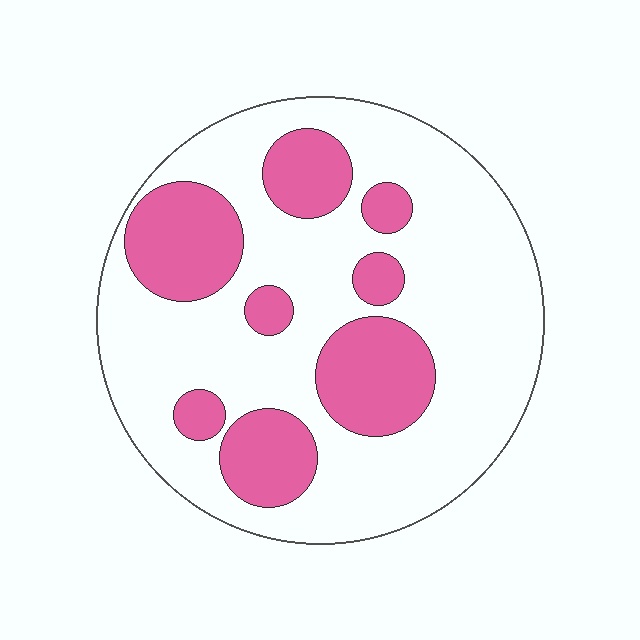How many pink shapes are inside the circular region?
8.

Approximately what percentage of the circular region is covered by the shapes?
Approximately 30%.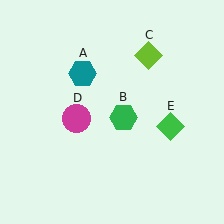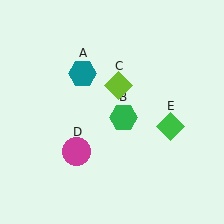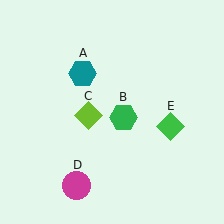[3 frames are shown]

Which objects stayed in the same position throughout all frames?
Teal hexagon (object A) and green hexagon (object B) and green diamond (object E) remained stationary.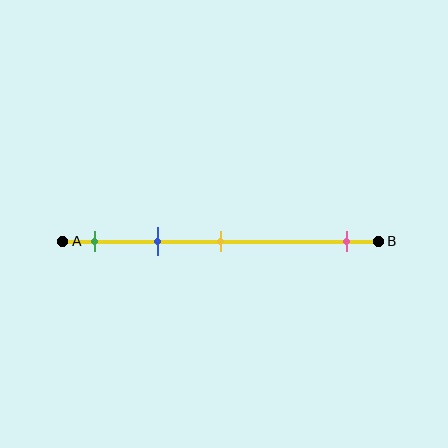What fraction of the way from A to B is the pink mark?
The pink mark is approximately 90% (0.9) of the way from A to B.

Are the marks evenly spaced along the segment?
No, the marks are not evenly spaced.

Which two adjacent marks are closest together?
The green and blue marks are the closest adjacent pair.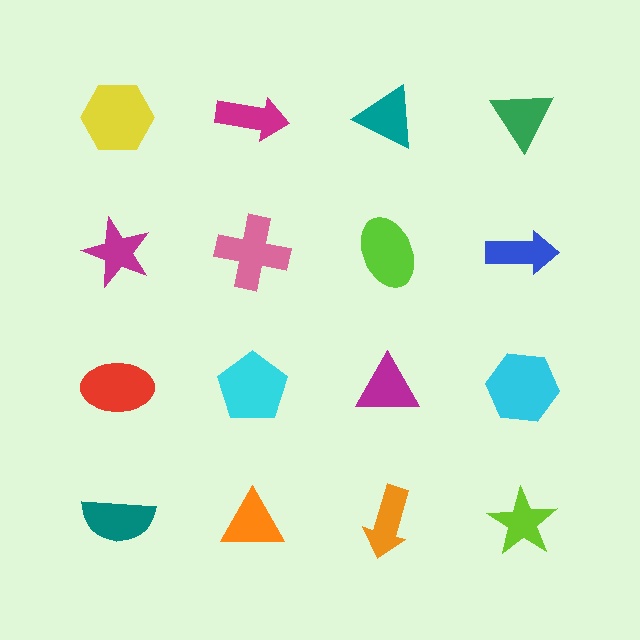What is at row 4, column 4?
A lime star.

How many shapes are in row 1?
4 shapes.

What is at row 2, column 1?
A magenta star.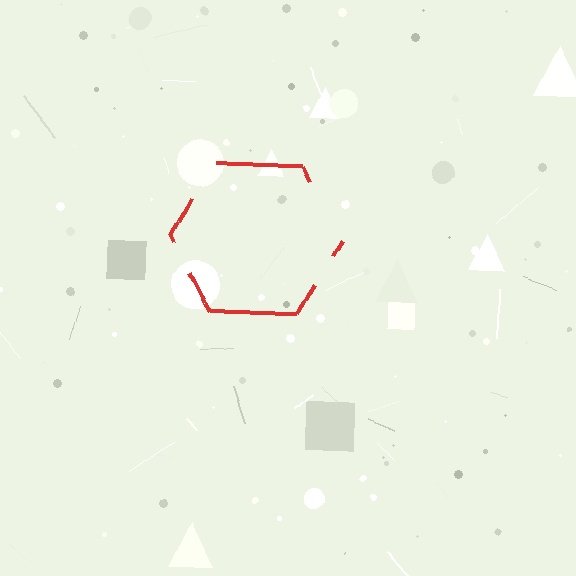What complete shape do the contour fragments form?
The contour fragments form a hexagon.